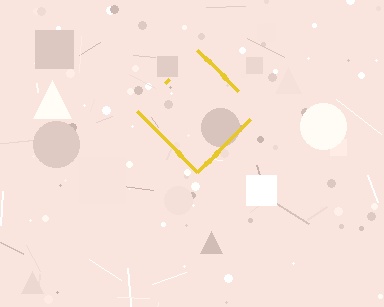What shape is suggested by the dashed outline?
The dashed outline suggests a diamond.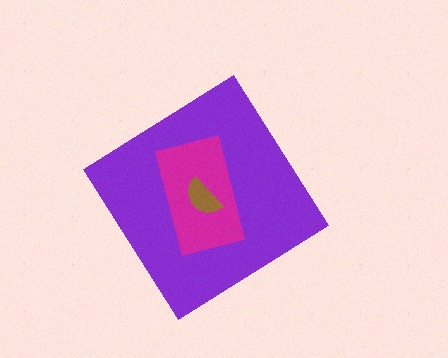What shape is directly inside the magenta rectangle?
The brown semicircle.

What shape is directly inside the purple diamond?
The magenta rectangle.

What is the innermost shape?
The brown semicircle.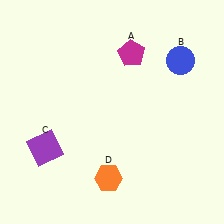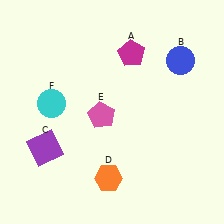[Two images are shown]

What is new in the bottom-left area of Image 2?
A pink pentagon (E) was added in the bottom-left area of Image 2.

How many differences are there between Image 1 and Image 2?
There are 2 differences between the two images.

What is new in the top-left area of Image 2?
A cyan circle (F) was added in the top-left area of Image 2.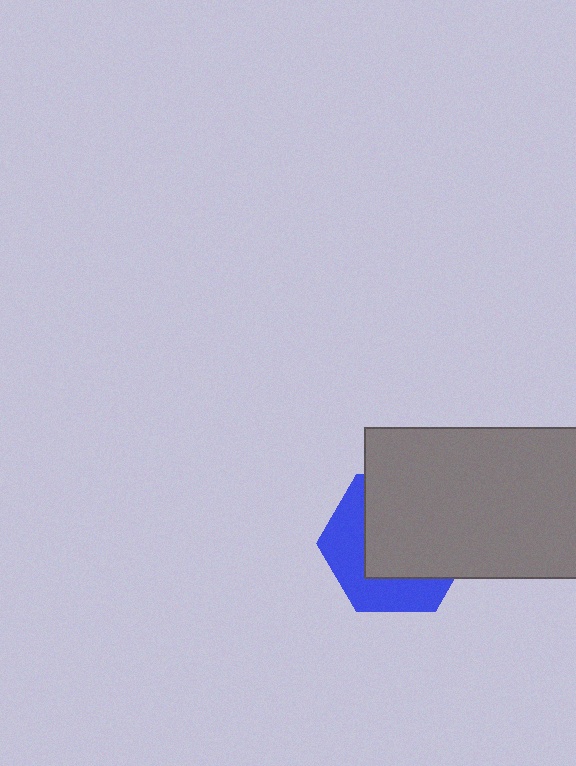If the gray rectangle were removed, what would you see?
You would see the complete blue hexagon.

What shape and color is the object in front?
The object in front is a gray rectangle.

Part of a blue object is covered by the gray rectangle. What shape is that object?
It is a hexagon.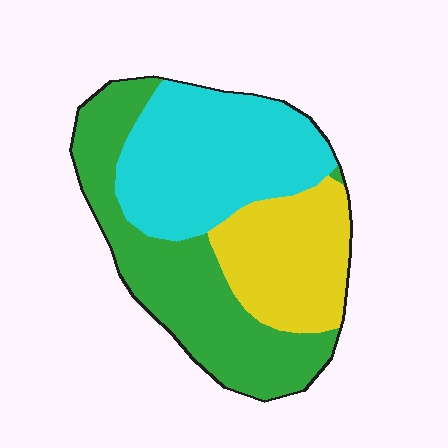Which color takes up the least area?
Yellow, at roughly 25%.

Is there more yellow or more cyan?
Cyan.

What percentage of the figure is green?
Green takes up about three eighths (3/8) of the figure.